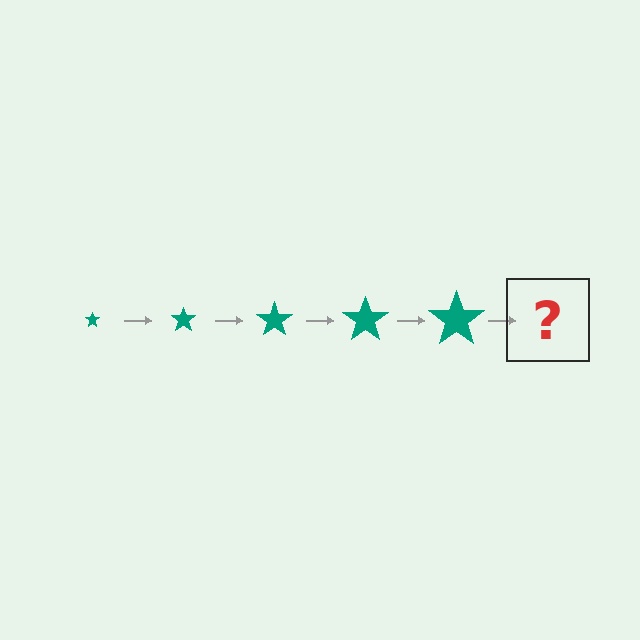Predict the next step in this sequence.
The next step is a teal star, larger than the previous one.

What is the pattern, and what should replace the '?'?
The pattern is that the star gets progressively larger each step. The '?' should be a teal star, larger than the previous one.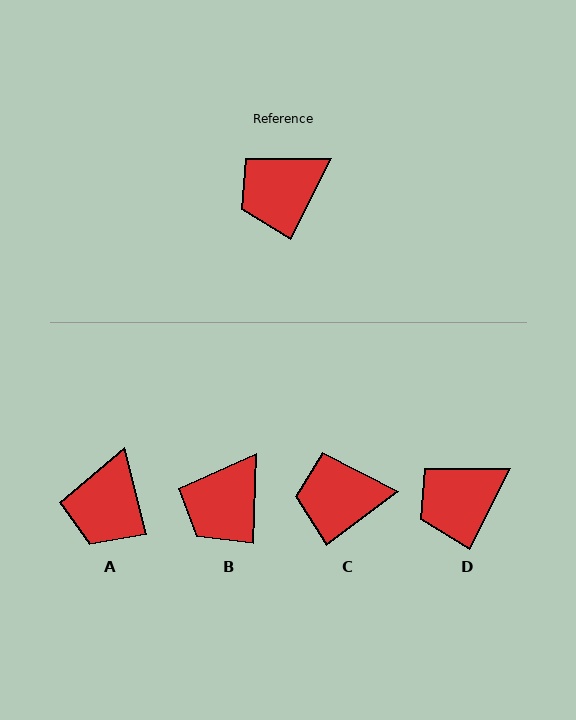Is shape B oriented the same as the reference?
No, it is off by about 25 degrees.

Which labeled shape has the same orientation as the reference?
D.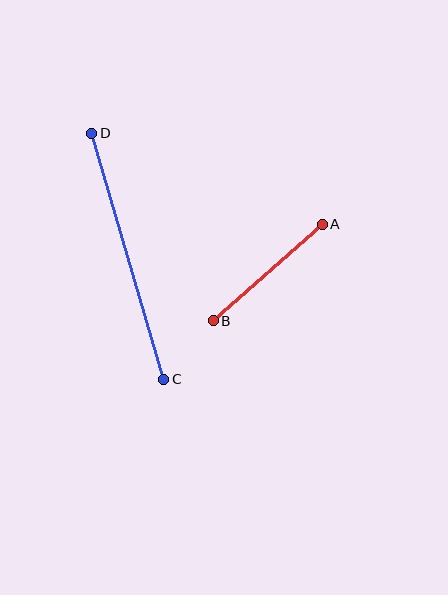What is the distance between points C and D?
The distance is approximately 256 pixels.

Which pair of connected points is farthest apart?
Points C and D are farthest apart.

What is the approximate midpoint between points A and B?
The midpoint is at approximately (268, 272) pixels.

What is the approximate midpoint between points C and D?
The midpoint is at approximately (128, 256) pixels.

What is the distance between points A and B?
The distance is approximately 146 pixels.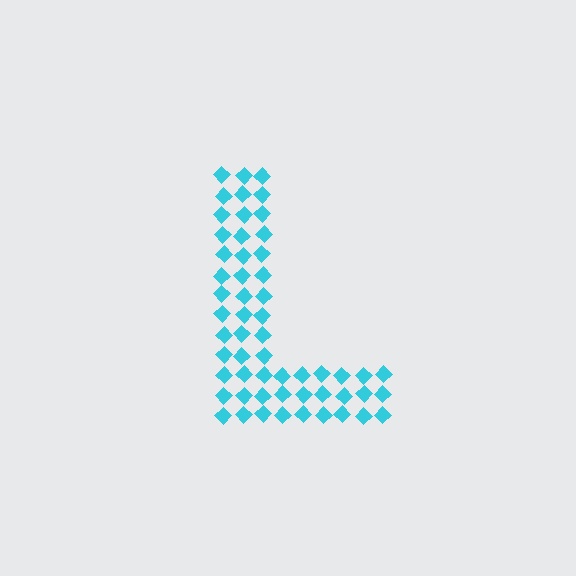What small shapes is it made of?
It is made of small diamonds.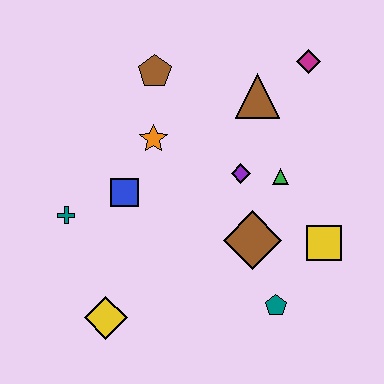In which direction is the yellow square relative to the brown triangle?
The yellow square is below the brown triangle.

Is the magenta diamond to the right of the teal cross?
Yes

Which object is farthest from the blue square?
The magenta diamond is farthest from the blue square.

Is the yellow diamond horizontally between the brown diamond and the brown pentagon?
No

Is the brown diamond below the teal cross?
Yes